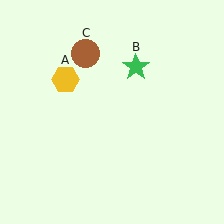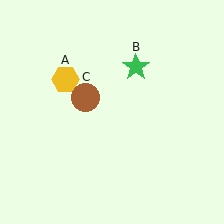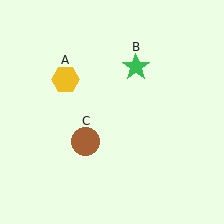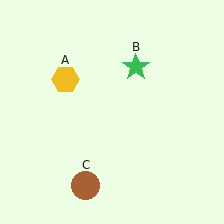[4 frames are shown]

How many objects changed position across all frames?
1 object changed position: brown circle (object C).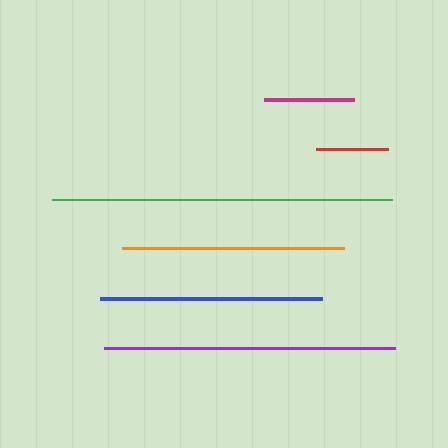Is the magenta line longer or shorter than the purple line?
The purple line is longer than the magenta line.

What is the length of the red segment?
The red segment is approximately 72 pixels long.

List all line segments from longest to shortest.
From longest to shortest: green, purple, blue, orange, magenta, red.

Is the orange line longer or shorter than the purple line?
The purple line is longer than the orange line.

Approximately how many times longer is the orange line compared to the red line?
The orange line is approximately 3.1 times the length of the red line.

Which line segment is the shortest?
The red line is the shortest at approximately 72 pixels.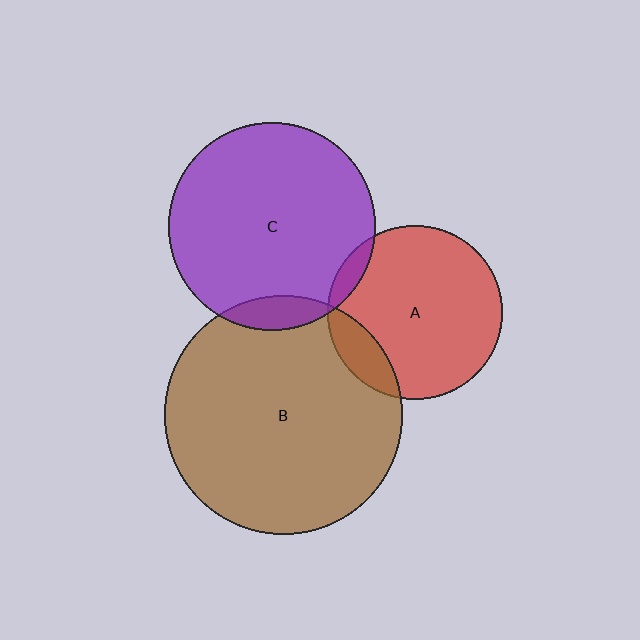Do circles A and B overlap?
Yes.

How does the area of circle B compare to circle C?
Approximately 1.3 times.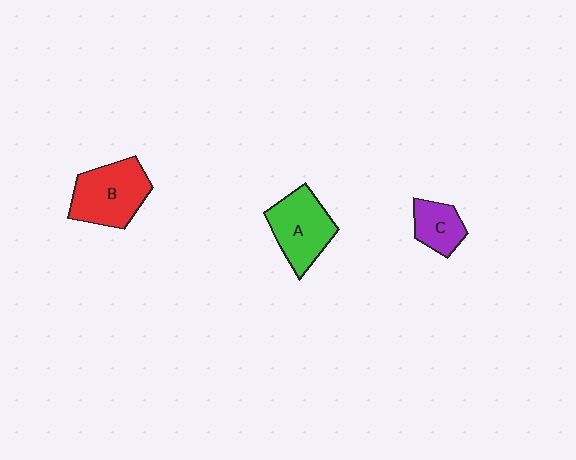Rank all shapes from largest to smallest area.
From largest to smallest: B (red), A (green), C (purple).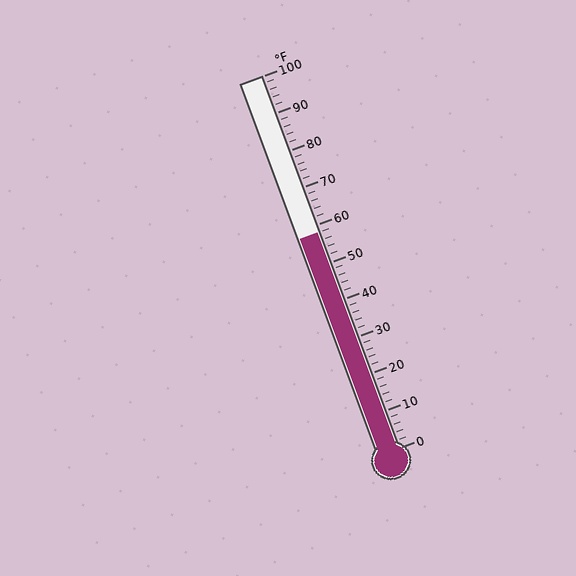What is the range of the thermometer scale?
The thermometer scale ranges from 0°F to 100°F.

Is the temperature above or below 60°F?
The temperature is below 60°F.